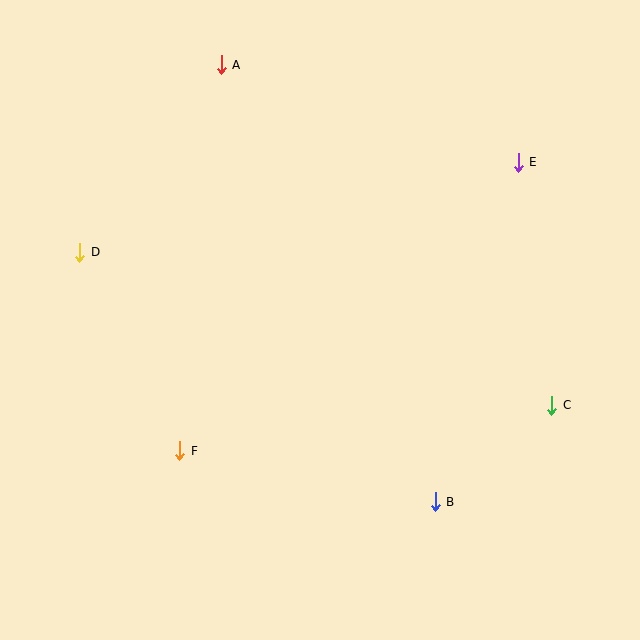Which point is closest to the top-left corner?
Point A is closest to the top-left corner.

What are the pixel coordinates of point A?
Point A is at (221, 65).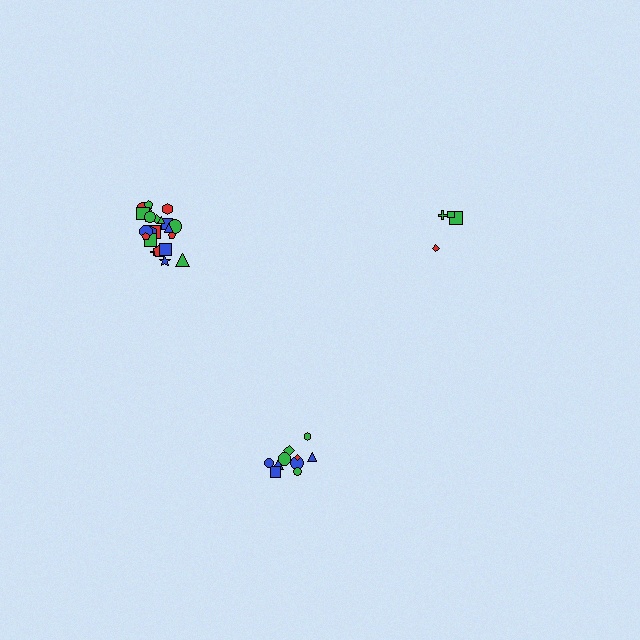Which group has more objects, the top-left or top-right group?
The top-left group.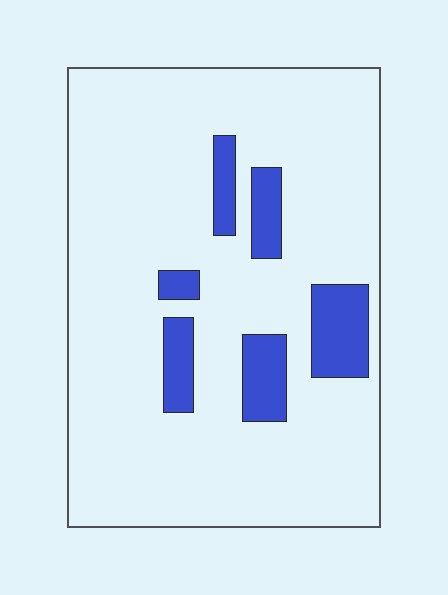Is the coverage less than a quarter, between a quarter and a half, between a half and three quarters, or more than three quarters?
Less than a quarter.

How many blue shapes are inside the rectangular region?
6.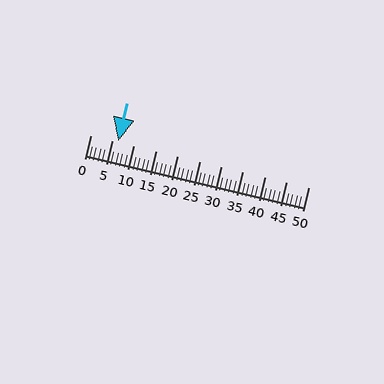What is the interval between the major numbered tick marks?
The major tick marks are spaced 5 units apart.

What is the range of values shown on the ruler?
The ruler shows values from 0 to 50.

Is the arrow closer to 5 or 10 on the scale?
The arrow is closer to 5.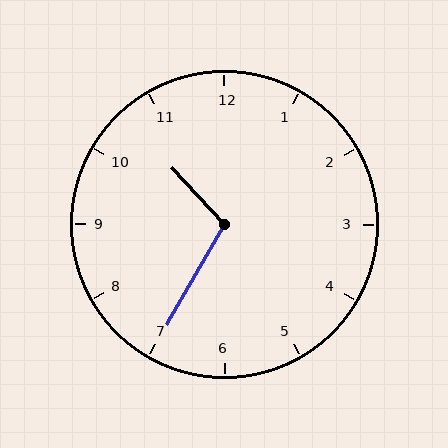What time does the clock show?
10:35.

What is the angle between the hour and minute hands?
Approximately 108 degrees.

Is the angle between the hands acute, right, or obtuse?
It is obtuse.